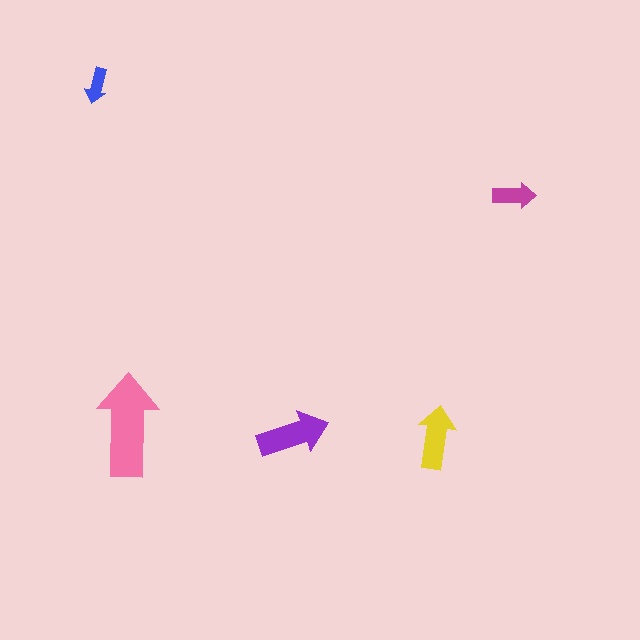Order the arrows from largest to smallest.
the pink one, the purple one, the yellow one, the magenta one, the blue one.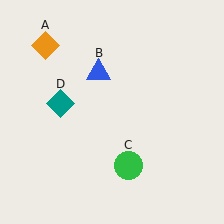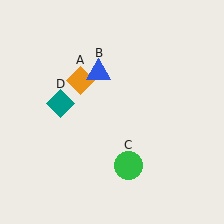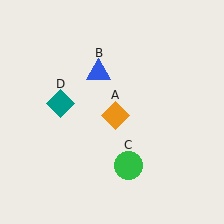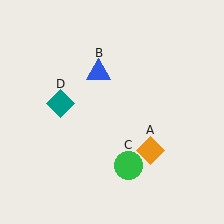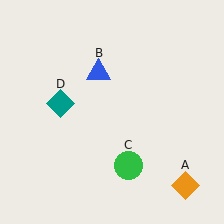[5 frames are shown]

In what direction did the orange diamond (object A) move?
The orange diamond (object A) moved down and to the right.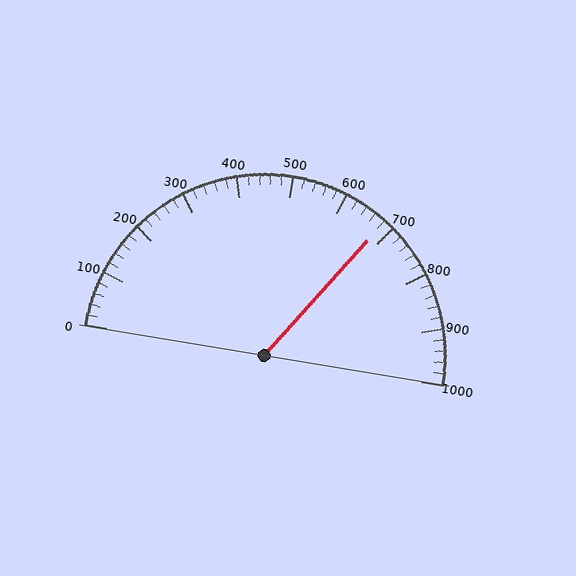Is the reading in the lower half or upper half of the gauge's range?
The reading is in the upper half of the range (0 to 1000).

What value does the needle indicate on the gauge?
The needle indicates approximately 680.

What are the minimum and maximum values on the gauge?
The gauge ranges from 0 to 1000.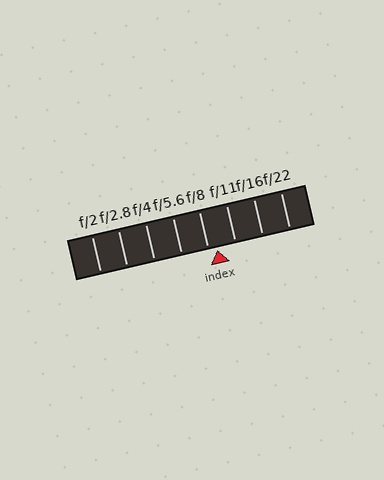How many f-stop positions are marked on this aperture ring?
There are 8 f-stop positions marked.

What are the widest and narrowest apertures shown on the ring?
The widest aperture shown is f/2 and the narrowest is f/22.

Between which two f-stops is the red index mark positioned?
The index mark is between f/8 and f/11.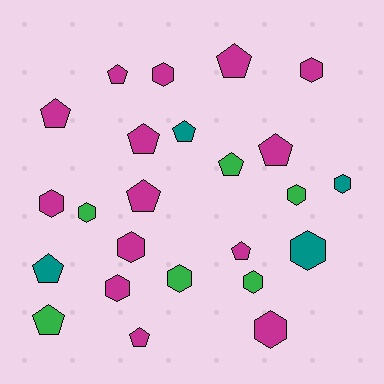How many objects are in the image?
There are 24 objects.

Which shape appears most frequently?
Hexagon, with 12 objects.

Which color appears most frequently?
Magenta, with 14 objects.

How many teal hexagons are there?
There are 2 teal hexagons.